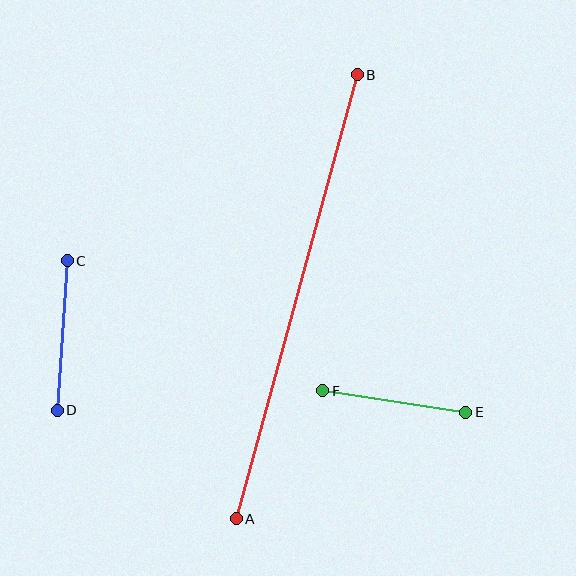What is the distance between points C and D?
The distance is approximately 150 pixels.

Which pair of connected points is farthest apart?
Points A and B are farthest apart.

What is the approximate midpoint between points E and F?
The midpoint is at approximately (394, 401) pixels.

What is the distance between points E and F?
The distance is approximately 145 pixels.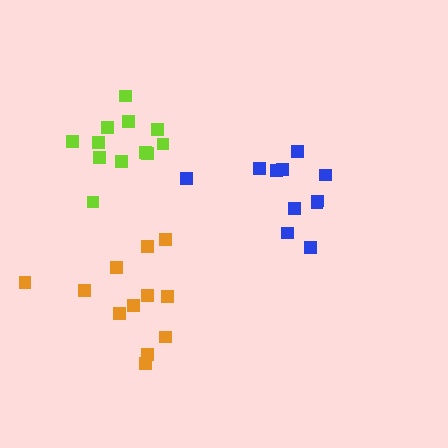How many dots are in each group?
Group 1: 12 dots, Group 2: 11 dots, Group 3: 12 dots (35 total).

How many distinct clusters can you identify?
There are 3 distinct clusters.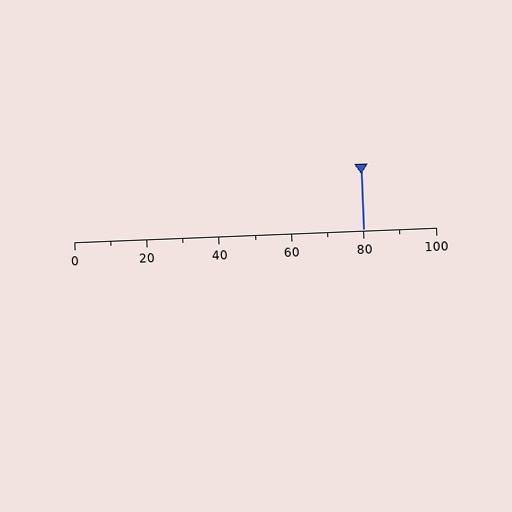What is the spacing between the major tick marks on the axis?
The major ticks are spaced 20 apart.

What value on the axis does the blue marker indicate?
The marker indicates approximately 80.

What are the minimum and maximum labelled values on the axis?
The axis runs from 0 to 100.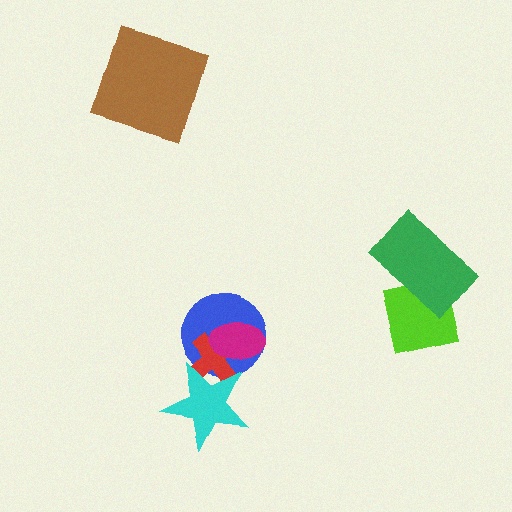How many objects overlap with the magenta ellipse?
2 objects overlap with the magenta ellipse.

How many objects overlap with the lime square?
1 object overlaps with the lime square.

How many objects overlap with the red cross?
3 objects overlap with the red cross.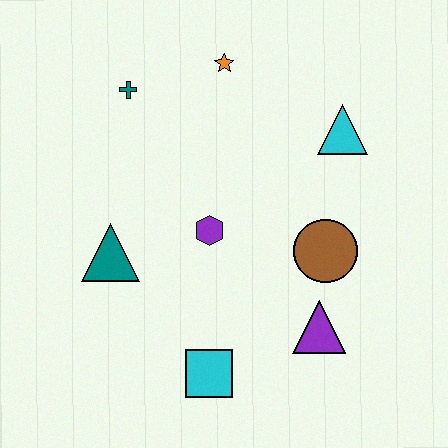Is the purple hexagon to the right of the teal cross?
Yes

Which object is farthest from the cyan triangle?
The cyan square is farthest from the cyan triangle.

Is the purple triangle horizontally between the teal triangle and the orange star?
No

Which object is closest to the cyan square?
The purple triangle is closest to the cyan square.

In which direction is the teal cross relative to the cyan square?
The teal cross is above the cyan square.